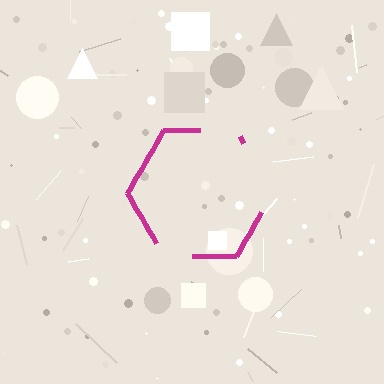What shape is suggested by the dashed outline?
The dashed outline suggests a hexagon.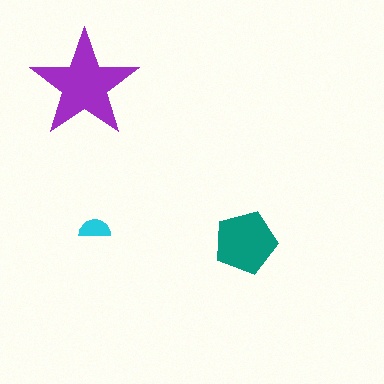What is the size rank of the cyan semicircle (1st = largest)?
3rd.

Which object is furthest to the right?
The teal pentagon is rightmost.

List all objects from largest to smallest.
The purple star, the teal pentagon, the cyan semicircle.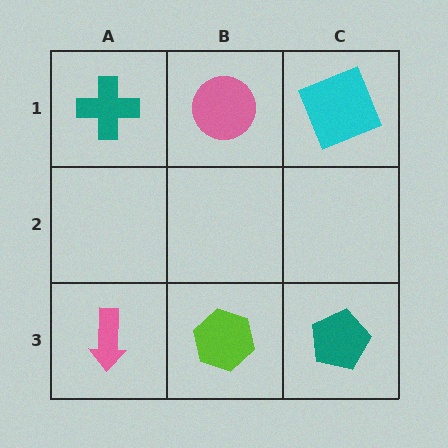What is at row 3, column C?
A teal pentagon.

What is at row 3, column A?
A pink arrow.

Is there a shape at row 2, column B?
No, that cell is empty.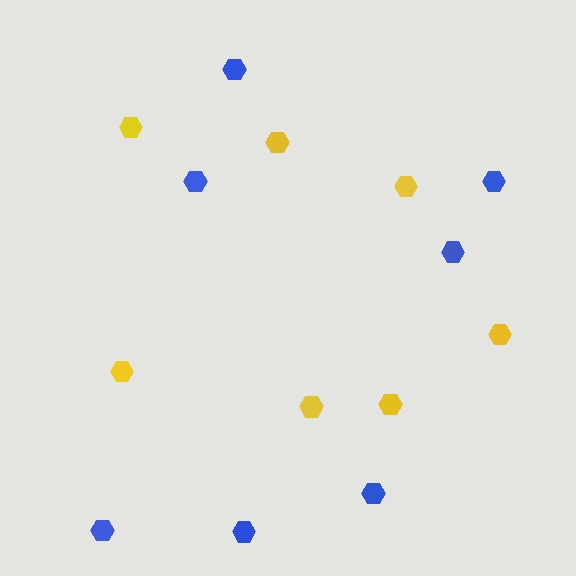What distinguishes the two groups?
There are 2 groups: one group of yellow hexagons (7) and one group of blue hexagons (7).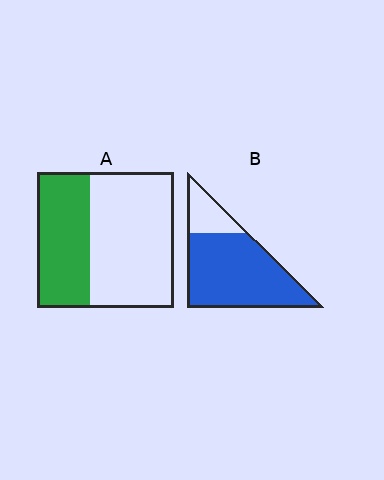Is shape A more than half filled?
No.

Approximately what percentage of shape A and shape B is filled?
A is approximately 40% and B is approximately 80%.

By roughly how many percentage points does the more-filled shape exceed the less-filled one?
By roughly 40 percentage points (B over A).